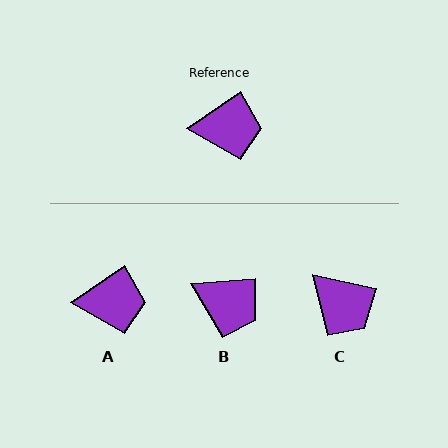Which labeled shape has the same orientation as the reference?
A.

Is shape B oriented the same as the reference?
No, it is off by about 30 degrees.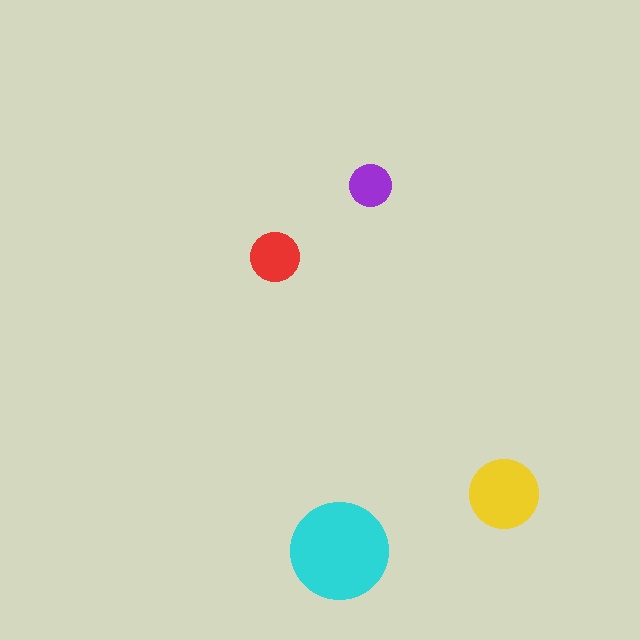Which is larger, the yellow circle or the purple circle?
The yellow one.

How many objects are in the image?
There are 4 objects in the image.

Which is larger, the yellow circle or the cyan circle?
The cyan one.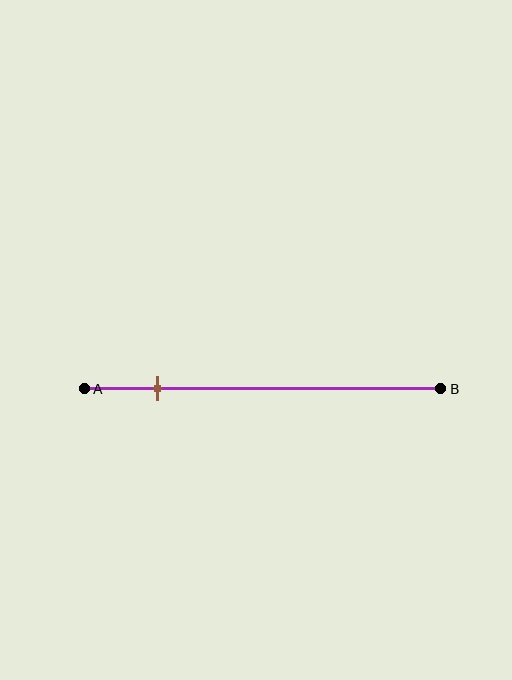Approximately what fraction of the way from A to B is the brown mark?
The brown mark is approximately 20% of the way from A to B.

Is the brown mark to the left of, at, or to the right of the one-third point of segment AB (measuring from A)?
The brown mark is to the left of the one-third point of segment AB.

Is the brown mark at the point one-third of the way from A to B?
No, the mark is at about 20% from A, not at the 33% one-third point.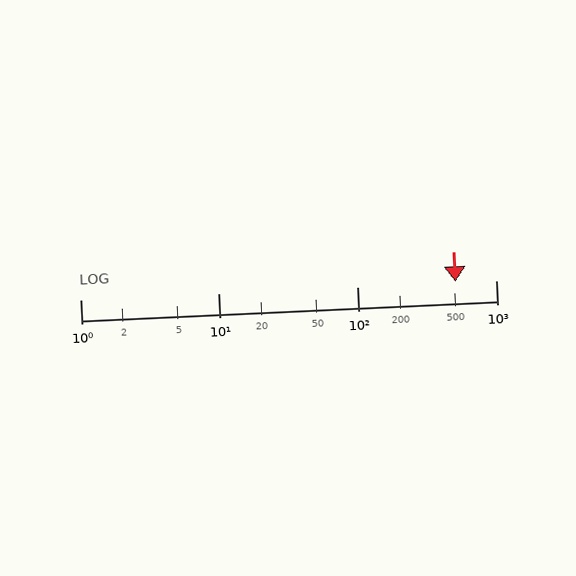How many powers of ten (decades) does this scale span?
The scale spans 3 decades, from 1 to 1000.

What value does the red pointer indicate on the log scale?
The pointer indicates approximately 510.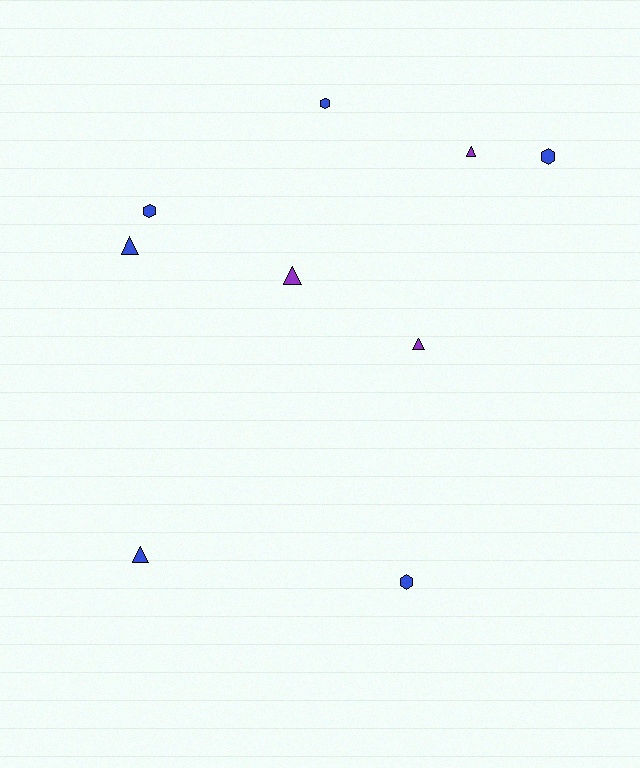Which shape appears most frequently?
Triangle, with 5 objects.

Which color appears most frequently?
Blue, with 6 objects.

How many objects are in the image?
There are 9 objects.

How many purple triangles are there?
There are 3 purple triangles.